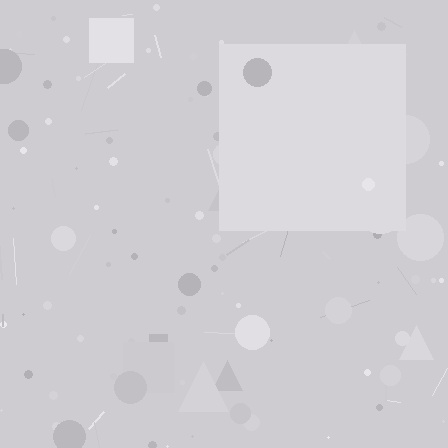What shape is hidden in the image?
A square is hidden in the image.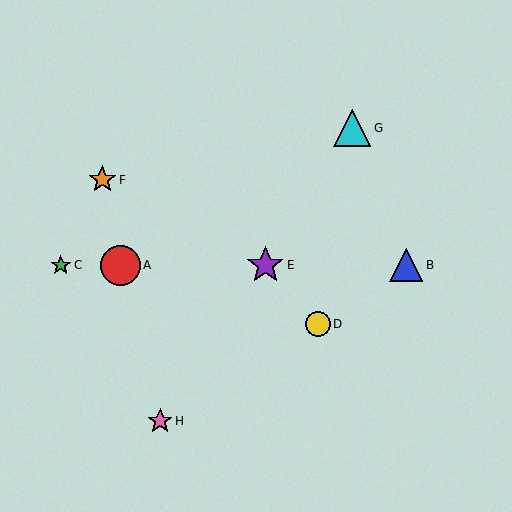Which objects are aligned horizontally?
Objects A, B, C, E are aligned horizontally.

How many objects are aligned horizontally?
4 objects (A, B, C, E) are aligned horizontally.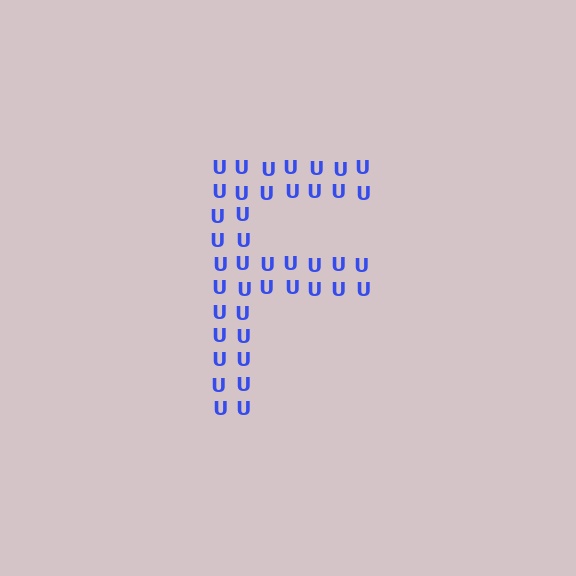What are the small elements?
The small elements are letter U's.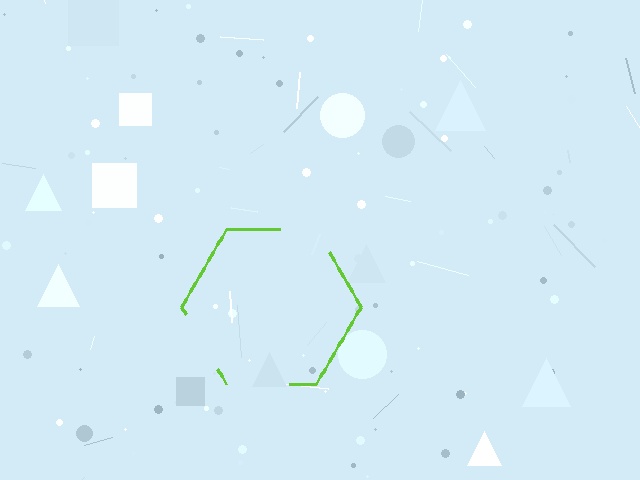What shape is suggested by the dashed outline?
The dashed outline suggests a hexagon.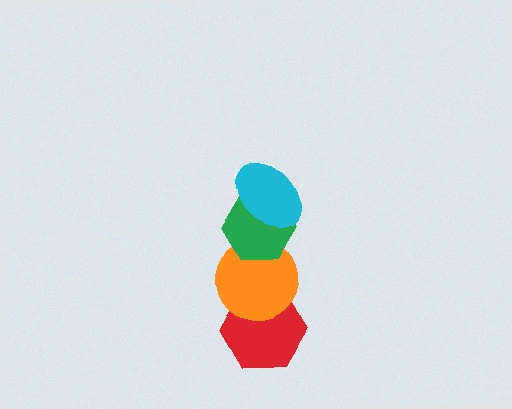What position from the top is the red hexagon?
The red hexagon is 4th from the top.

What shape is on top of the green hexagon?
The cyan ellipse is on top of the green hexagon.